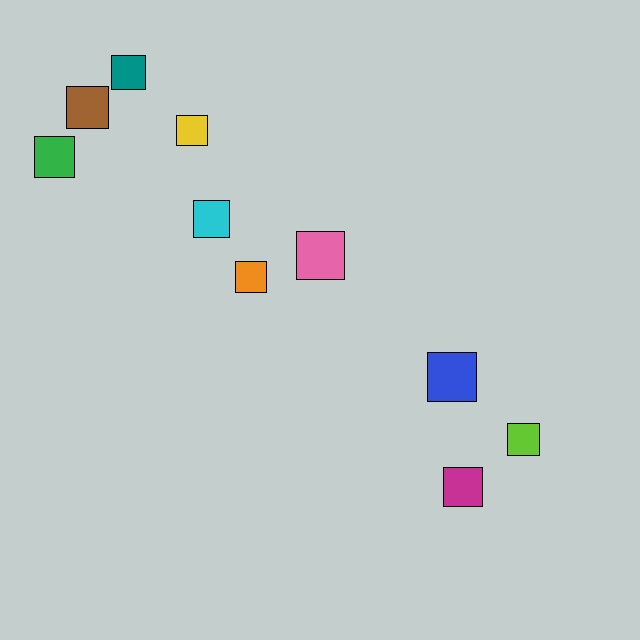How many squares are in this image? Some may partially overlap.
There are 10 squares.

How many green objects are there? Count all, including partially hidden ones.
There is 1 green object.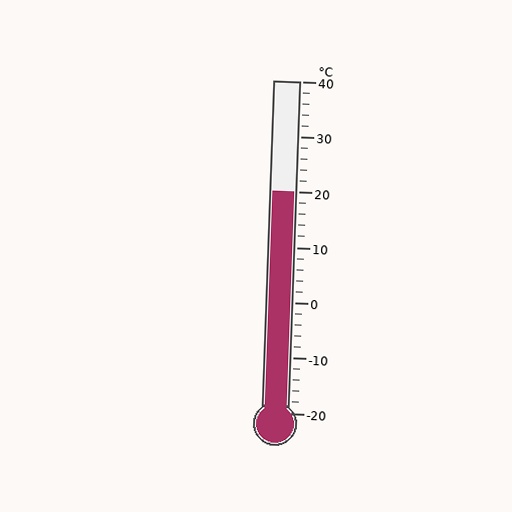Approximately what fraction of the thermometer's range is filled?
The thermometer is filled to approximately 65% of its range.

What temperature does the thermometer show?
The thermometer shows approximately 20°C.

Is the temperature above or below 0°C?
The temperature is above 0°C.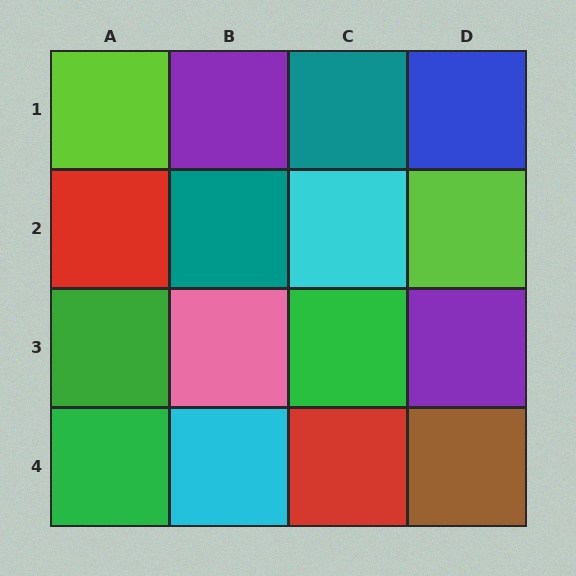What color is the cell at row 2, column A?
Red.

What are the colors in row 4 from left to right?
Green, cyan, red, brown.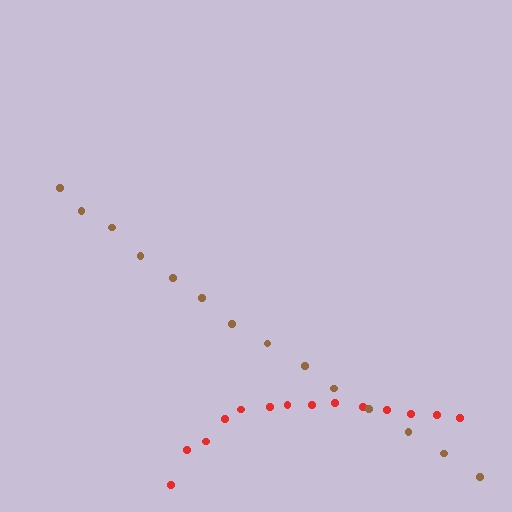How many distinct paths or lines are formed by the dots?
There are 2 distinct paths.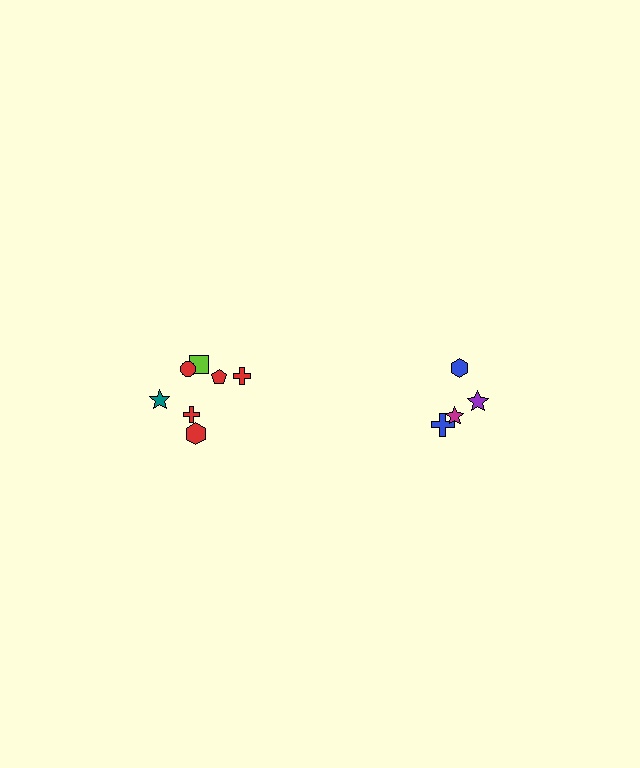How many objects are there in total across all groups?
There are 11 objects.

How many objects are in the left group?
There are 7 objects.